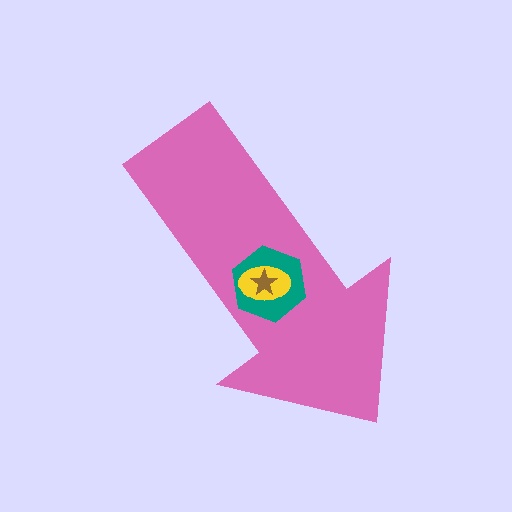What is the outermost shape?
The pink arrow.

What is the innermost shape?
The brown star.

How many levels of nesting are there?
4.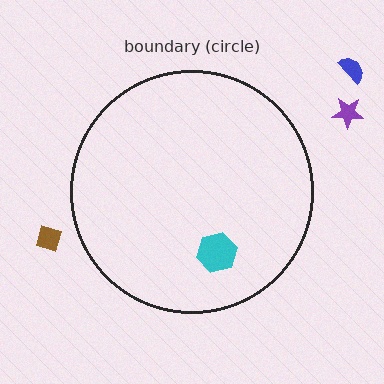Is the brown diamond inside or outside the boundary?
Outside.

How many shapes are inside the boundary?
1 inside, 3 outside.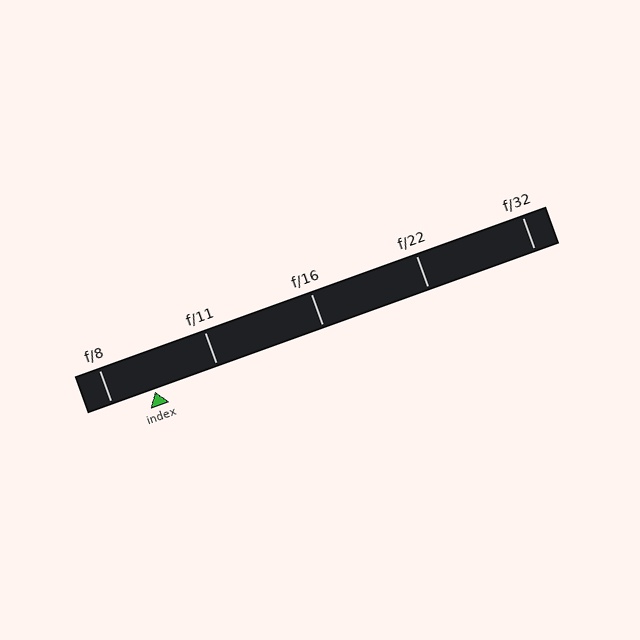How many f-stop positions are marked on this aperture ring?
There are 5 f-stop positions marked.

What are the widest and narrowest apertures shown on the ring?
The widest aperture shown is f/8 and the narrowest is f/32.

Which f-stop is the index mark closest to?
The index mark is closest to f/8.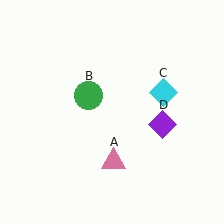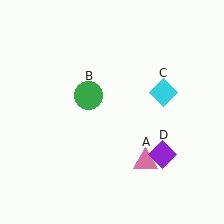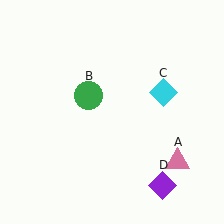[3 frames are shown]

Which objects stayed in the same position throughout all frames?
Green circle (object B) and cyan diamond (object C) remained stationary.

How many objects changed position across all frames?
2 objects changed position: pink triangle (object A), purple diamond (object D).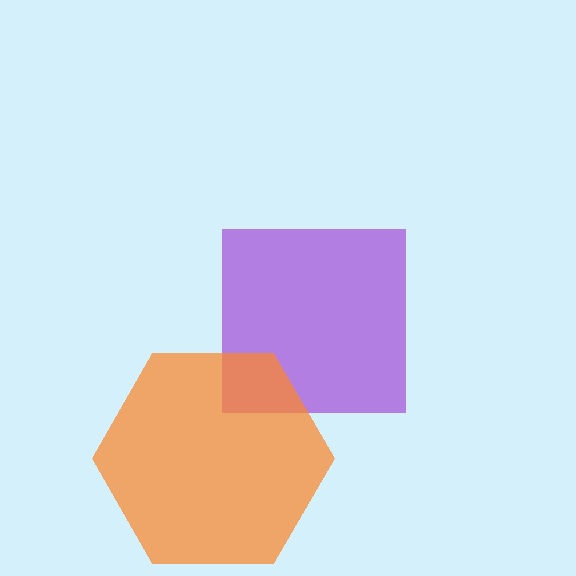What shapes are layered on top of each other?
The layered shapes are: a purple square, an orange hexagon.